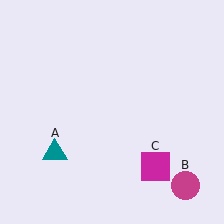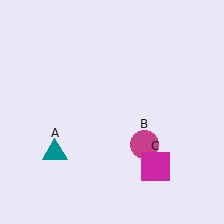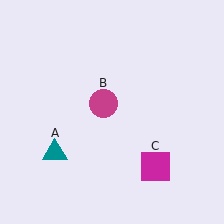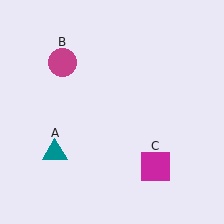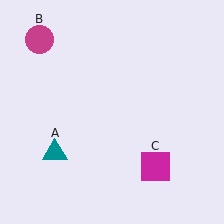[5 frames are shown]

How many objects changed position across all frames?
1 object changed position: magenta circle (object B).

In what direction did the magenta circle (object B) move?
The magenta circle (object B) moved up and to the left.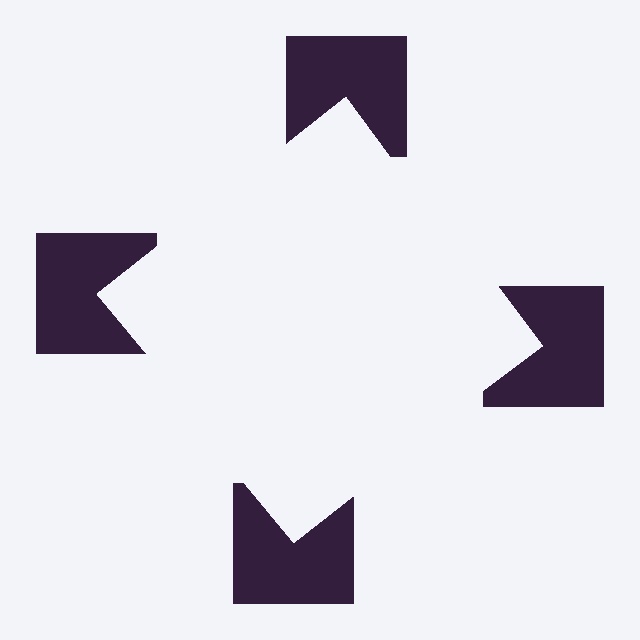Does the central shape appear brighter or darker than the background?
It typically appears slightly brighter than the background, even though no actual brightness change is drawn.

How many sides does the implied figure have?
4 sides.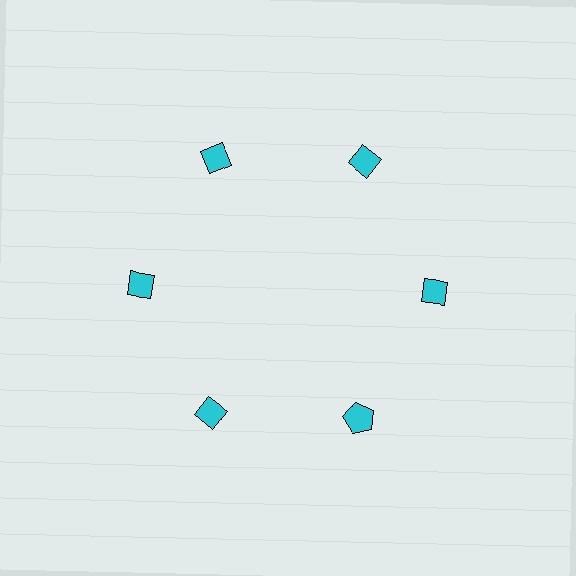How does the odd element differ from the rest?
It has a different shape: pentagon instead of diamond.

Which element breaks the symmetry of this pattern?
The cyan pentagon at roughly the 5 o'clock position breaks the symmetry. All other shapes are cyan diamonds.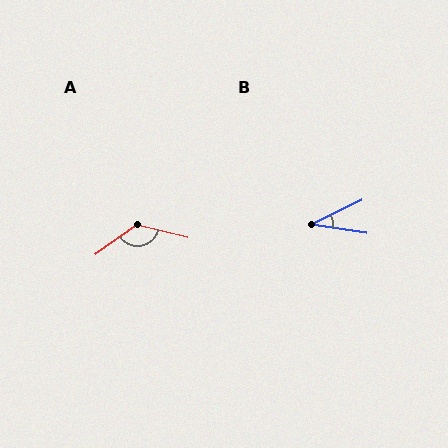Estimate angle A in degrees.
Approximately 130 degrees.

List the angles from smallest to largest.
B (34°), A (130°).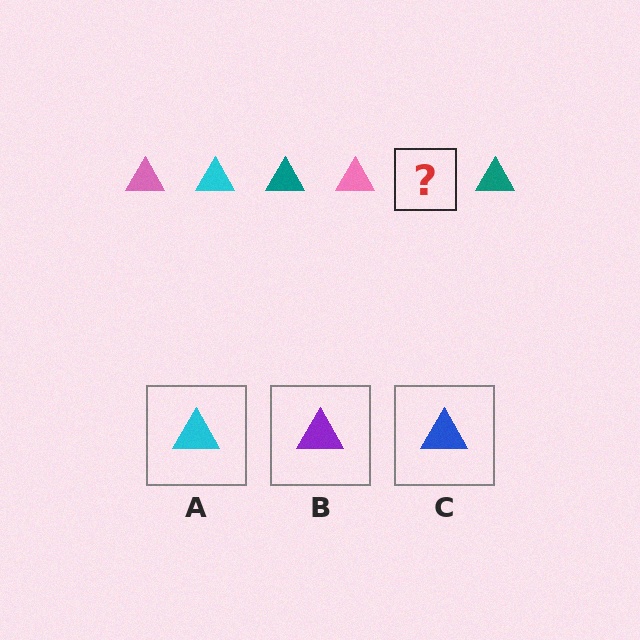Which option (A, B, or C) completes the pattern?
A.